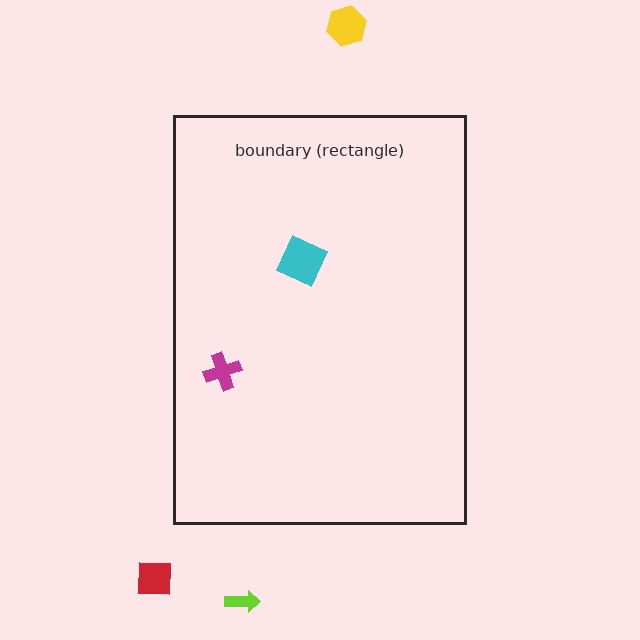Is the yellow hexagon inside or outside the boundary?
Outside.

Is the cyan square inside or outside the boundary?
Inside.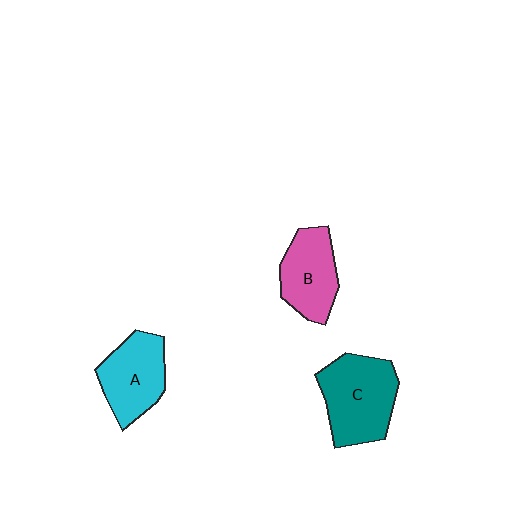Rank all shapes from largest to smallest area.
From largest to smallest: C (teal), A (cyan), B (pink).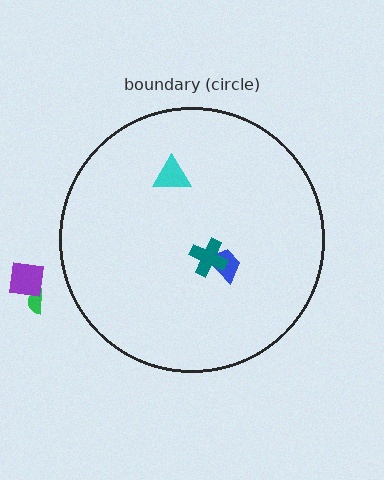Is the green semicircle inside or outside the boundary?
Outside.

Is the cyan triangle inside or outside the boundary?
Inside.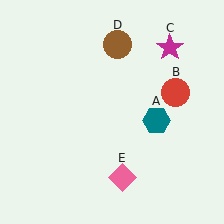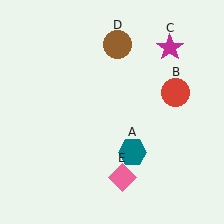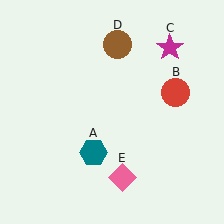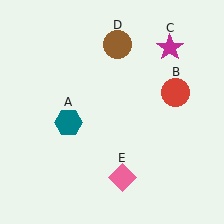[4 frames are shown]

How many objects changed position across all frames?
1 object changed position: teal hexagon (object A).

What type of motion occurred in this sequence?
The teal hexagon (object A) rotated clockwise around the center of the scene.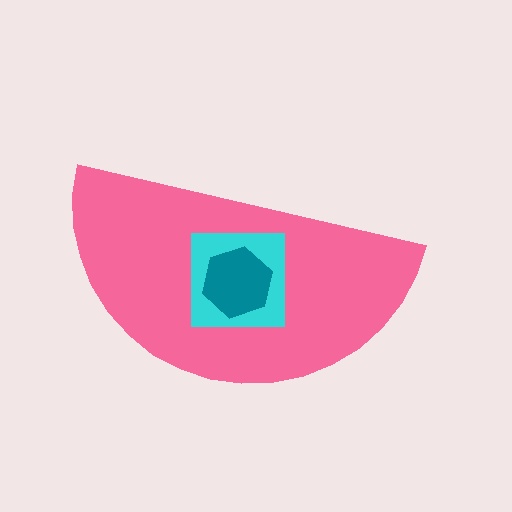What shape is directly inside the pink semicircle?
The cyan square.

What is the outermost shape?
The pink semicircle.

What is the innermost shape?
The teal hexagon.